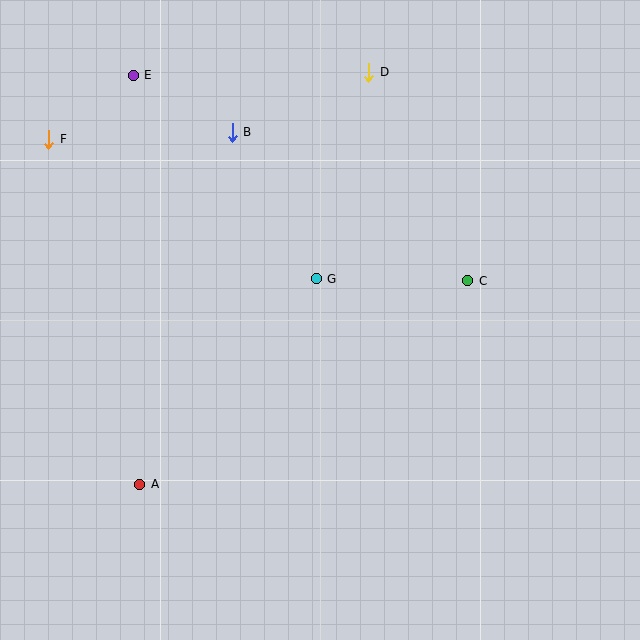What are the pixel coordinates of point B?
Point B is at (232, 132).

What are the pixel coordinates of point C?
Point C is at (468, 281).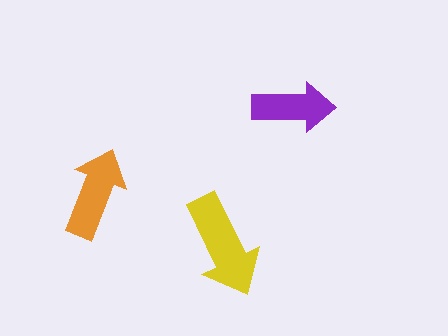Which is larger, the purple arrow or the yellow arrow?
The yellow one.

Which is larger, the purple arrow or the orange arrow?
The orange one.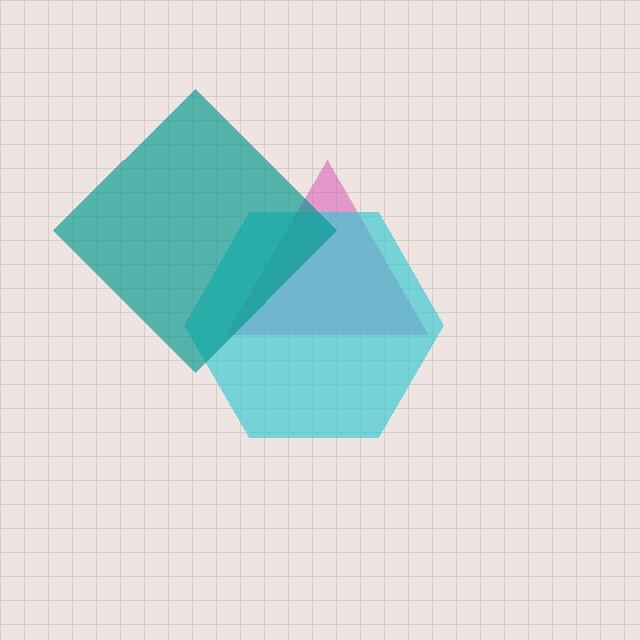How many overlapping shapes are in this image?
There are 3 overlapping shapes in the image.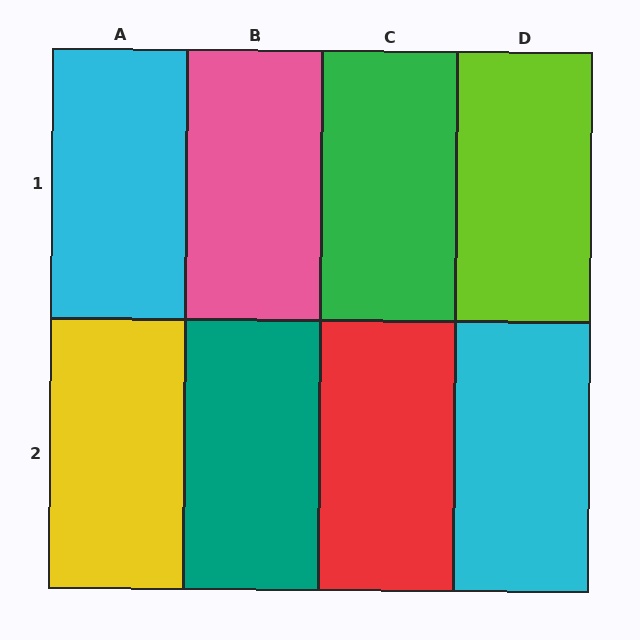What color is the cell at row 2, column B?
Teal.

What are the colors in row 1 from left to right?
Cyan, pink, green, lime.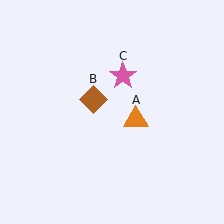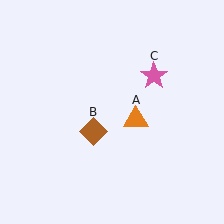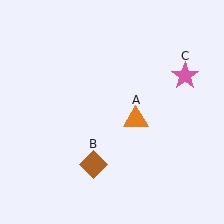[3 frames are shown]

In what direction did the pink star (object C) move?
The pink star (object C) moved right.